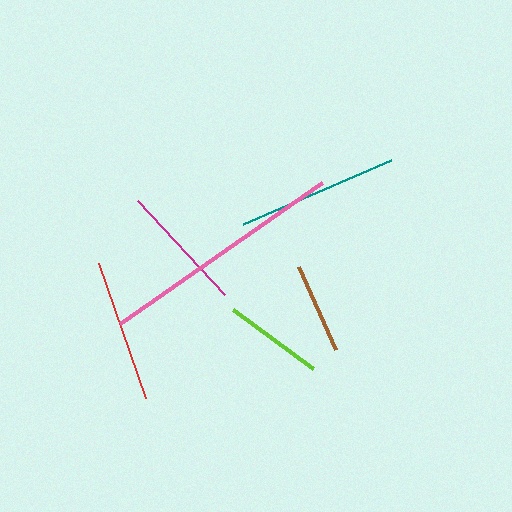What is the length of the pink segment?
The pink segment is approximately 246 pixels long.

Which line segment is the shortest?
The brown line is the shortest at approximately 91 pixels.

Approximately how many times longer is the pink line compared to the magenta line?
The pink line is approximately 1.9 times the length of the magenta line.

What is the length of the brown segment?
The brown segment is approximately 91 pixels long.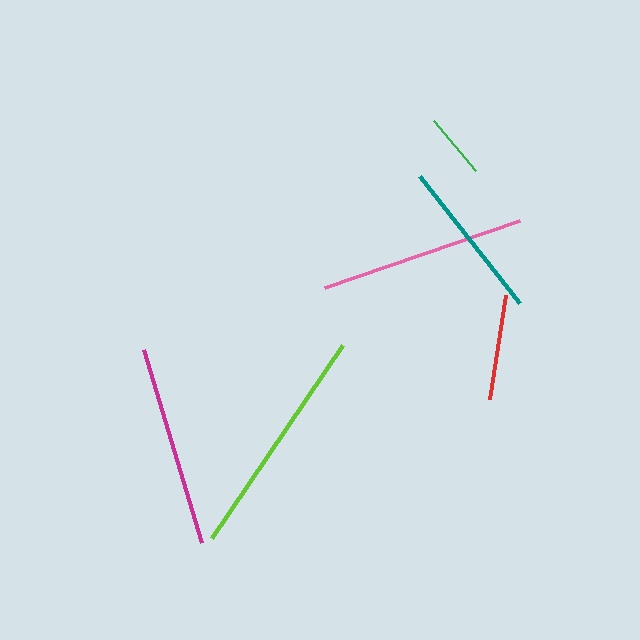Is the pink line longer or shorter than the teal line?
The pink line is longer than the teal line.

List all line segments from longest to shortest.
From longest to shortest: lime, pink, magenta, teal, red, green.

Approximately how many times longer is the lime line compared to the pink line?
The lime line is approximately 1.1 times the length of the pink line.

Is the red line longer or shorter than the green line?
The red line is longer than the green line.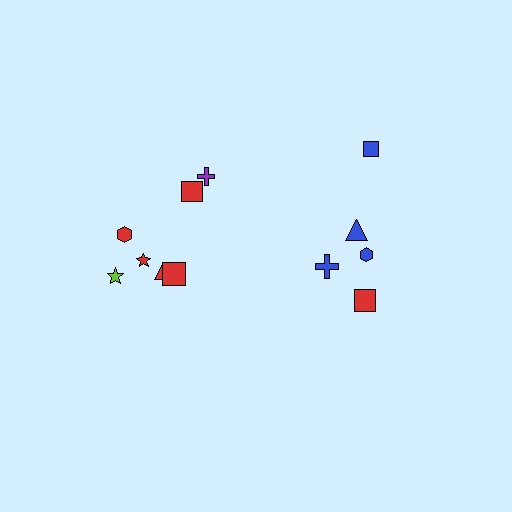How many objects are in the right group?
There are 5 objects.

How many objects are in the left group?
There are 7 objects.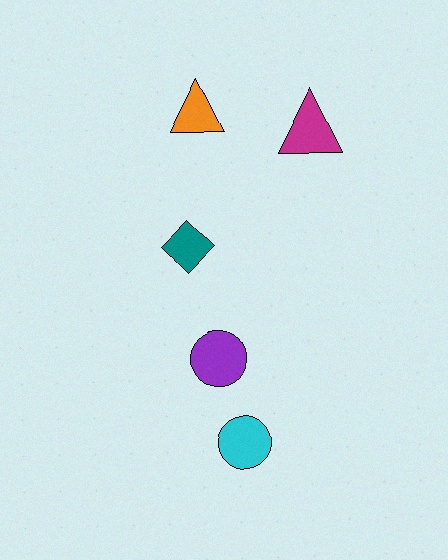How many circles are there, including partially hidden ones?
There are 2 circles.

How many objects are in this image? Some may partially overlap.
There are 5 objects.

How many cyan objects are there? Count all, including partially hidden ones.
There is 1 cyan object.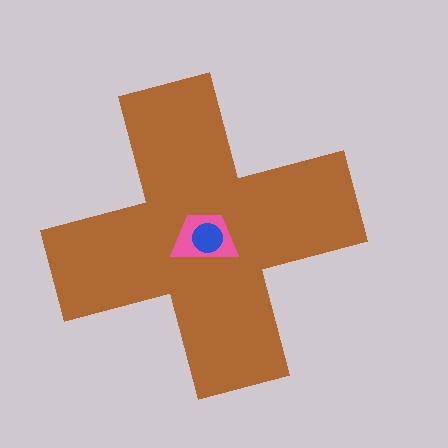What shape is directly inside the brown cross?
The pink trapezoid.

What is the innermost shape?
The blue circle.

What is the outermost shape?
The brown cross.